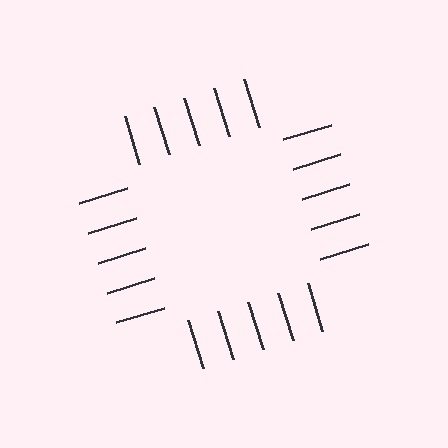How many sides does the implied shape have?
4 sides — the line-ends trace a square.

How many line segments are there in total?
20 — 5 along each of the 4 edges.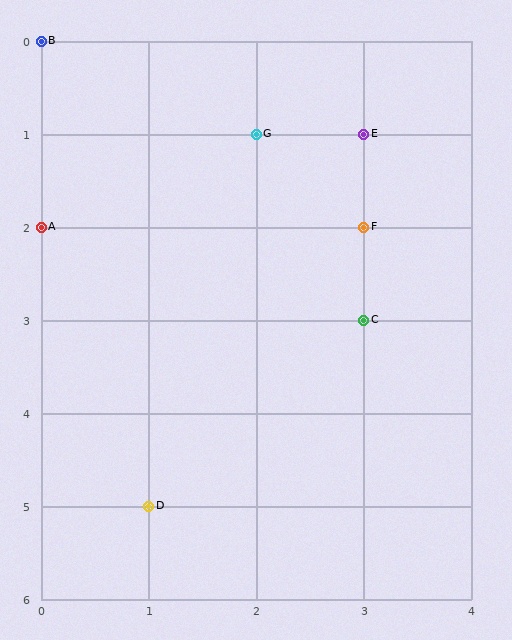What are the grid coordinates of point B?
Point B is at grid coordinates (0, 0).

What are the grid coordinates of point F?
Point F is at grid coordinates (3, 2).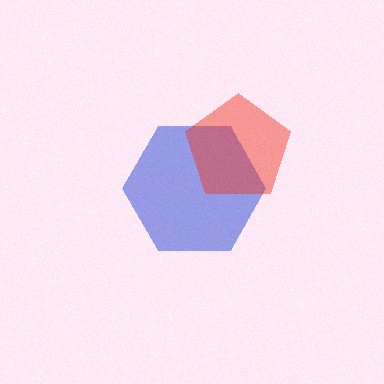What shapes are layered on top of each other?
The layered shapes are: a blue hexagon, a red pentagon.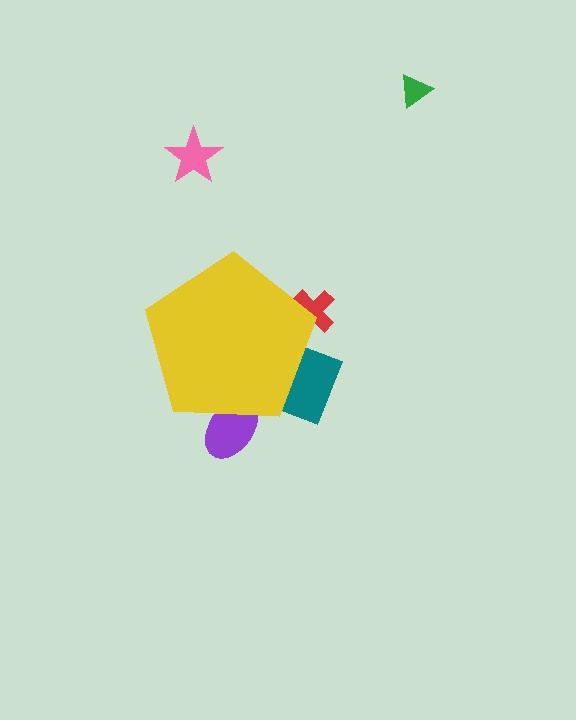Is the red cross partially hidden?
Yes, the red cross is partially hidden behind the yellow pentagon.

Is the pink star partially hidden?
No, the pink star is fully visible.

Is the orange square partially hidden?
Yes, the orange square is partially hidden behind the yellow pentagon.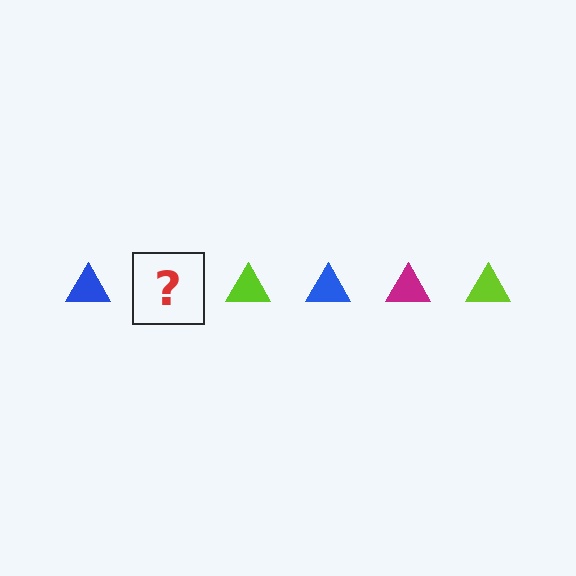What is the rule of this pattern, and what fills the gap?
The rule is that the pattern cycles through blue, magenta, lime triangles. The gap should be filled with a magenta triangle.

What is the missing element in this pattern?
The missing element is a magenta triangle.